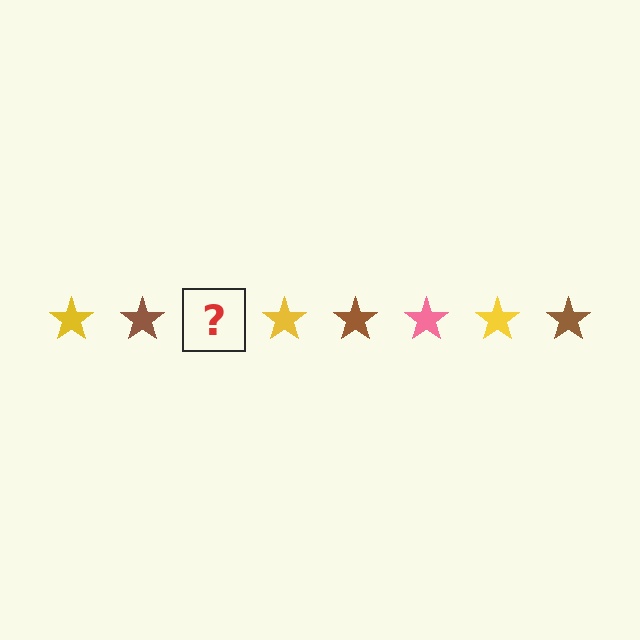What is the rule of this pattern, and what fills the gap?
The rule is that the pattern cycles through yellow, brown, pink stars. The gap should be filled with a pink star.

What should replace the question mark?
The question mark should be replaced with a pink star.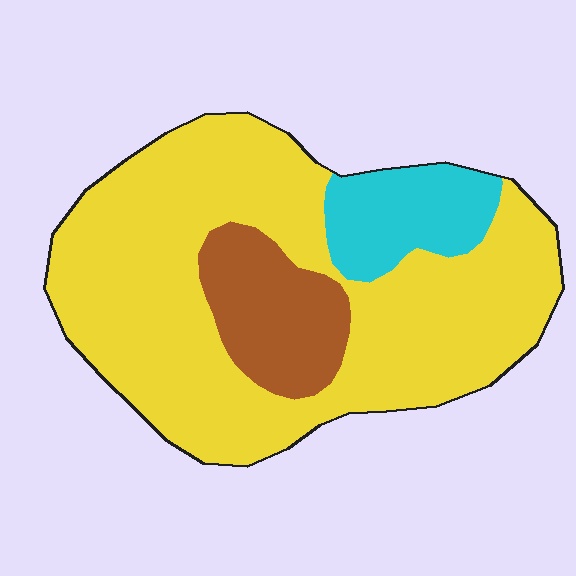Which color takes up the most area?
Yellow, at roughly 75%.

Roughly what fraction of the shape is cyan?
Cyan covers 12% of the shape.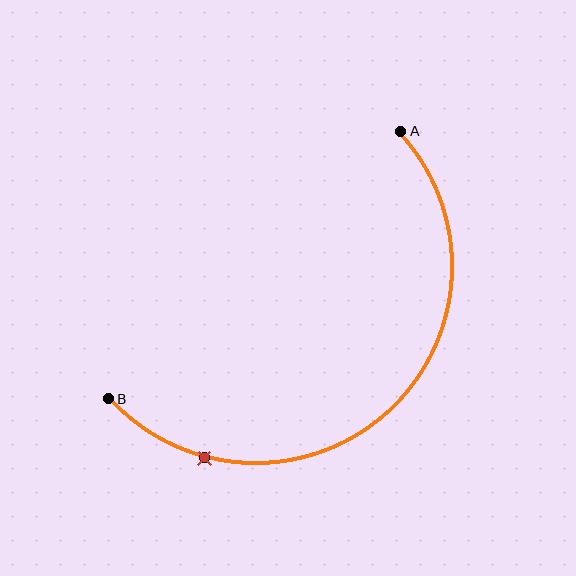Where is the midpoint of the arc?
The arc midpoint is the point on the curve farthest from the straight line joining A and B. It sits below and to the right of that line.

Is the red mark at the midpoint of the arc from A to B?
No. The red mark lies on the arc but is closer to endpoint B. The arc midpoint would be at the point on the curve equidistant along the arc from both A and B.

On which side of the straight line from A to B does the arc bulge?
The arc bulges below and to the right of the straight line connecting A and B.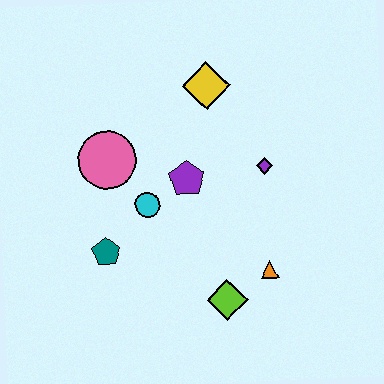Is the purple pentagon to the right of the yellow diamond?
No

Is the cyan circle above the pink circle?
No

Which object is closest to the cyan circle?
The purple pentagon is closest to the cyan circle.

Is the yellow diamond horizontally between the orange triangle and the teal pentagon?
Yes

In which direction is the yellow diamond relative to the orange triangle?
The yellow diamond is above the orange triangle.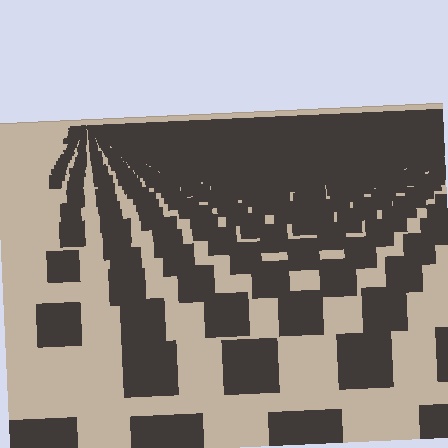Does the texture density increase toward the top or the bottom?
Density increases toward the top.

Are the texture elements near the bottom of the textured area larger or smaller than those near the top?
Larger. Near the bottom, elements are closer to the viewer and appear at a bigger on-screen size.